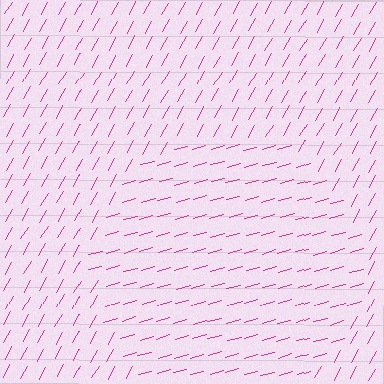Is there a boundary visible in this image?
Yes, there is a texture boundary formed by a change in line orientation.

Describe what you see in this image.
The image is filled with small magenta line segments. A circle region in the image has lines oriented differently from the surrounding lines, creating a visible texture boundary.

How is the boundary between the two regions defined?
The boundary is defined purely by a change in line orientation (approximately 45 degrees difference). All lines are the same color and thickness.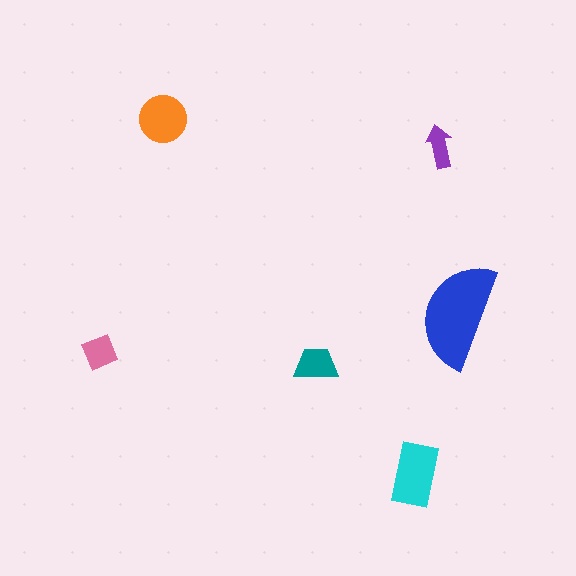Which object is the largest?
The blue semicircle.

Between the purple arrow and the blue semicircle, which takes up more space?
The blue semicircle.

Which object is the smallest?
The purple arrow.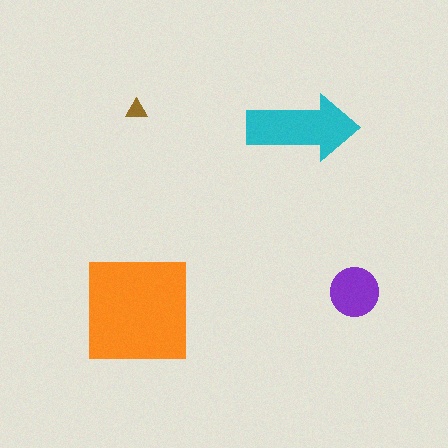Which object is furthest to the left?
The brown triangle is leftmost.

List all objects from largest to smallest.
The orange square, the cyan arrow, the purple circle, the brown triangle.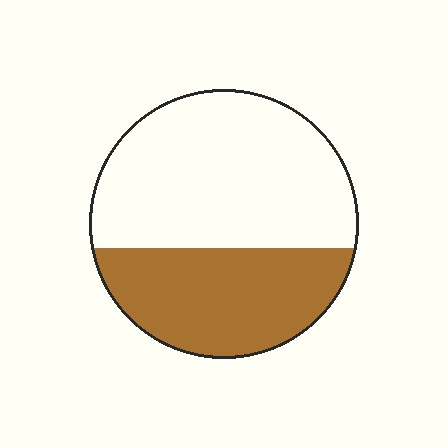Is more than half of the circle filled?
No.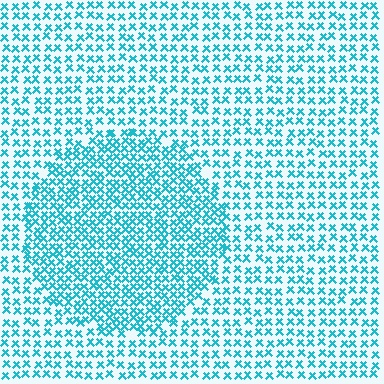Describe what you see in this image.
The image contains small cyan elements arranged at two different densities. A circle-shaped region is visible where the elements are more densely packed than the surrounding area.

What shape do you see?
I see a circle.